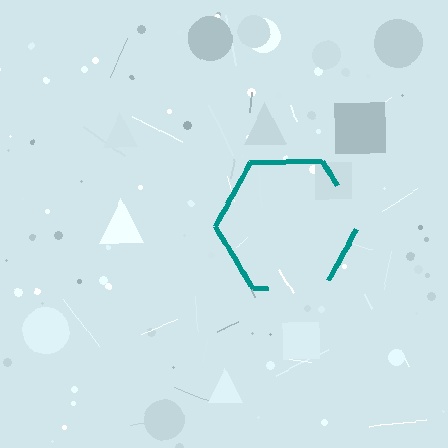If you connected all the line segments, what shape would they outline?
They would outline a hexagon.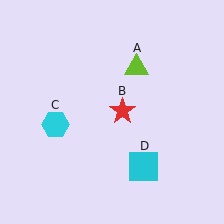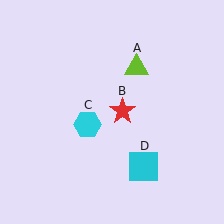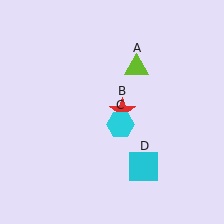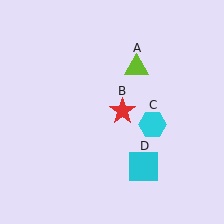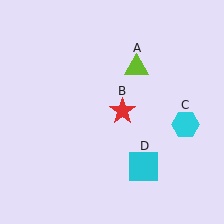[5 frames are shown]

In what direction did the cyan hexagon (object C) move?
The cyan hexagon (object C) moved right.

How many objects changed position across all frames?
1 object changed position: cyan hexagon (object C).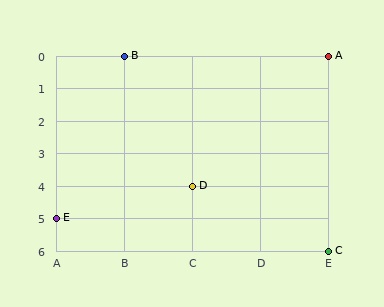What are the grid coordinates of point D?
Point D is at grid coordinates (C, 4).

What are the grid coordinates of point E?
Point E is at grid coordinates (A, 5).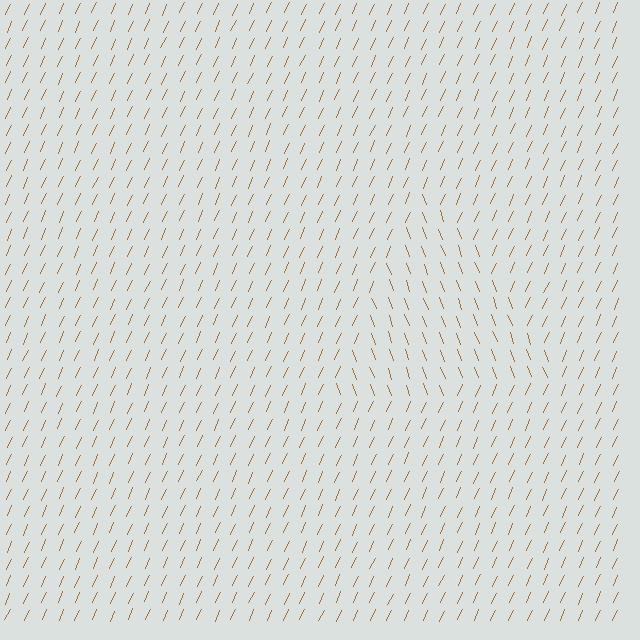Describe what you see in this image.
The image is filled with small brown line segments. A triangle region in the image has lines oriented differently from the surrounding lines, creating a visible texture boundary.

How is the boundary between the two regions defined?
The boundary is defined purely by a change in line orientation (approximately 45 degrees difference). All lines are the same color and thickness.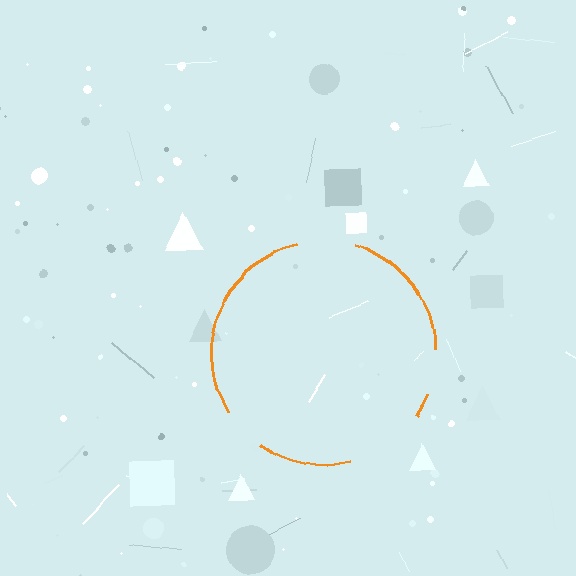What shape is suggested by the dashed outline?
The dashed outline suggests a circle.